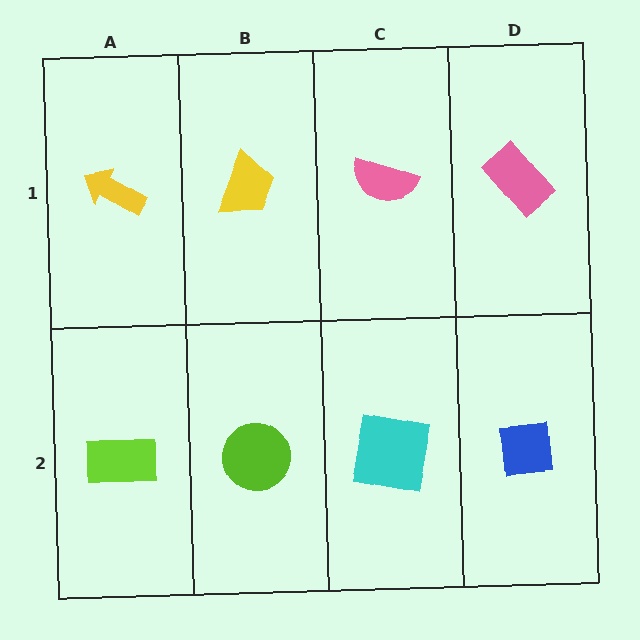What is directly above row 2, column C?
A pink semicircle.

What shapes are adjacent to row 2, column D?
A pink rectangle (row 1, column D), a cyan square (row 2, column C).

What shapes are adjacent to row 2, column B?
A yellow trapezoid (row 1, column B), a lime rectangle (row 2, column A), a cyan square (row 2, column C).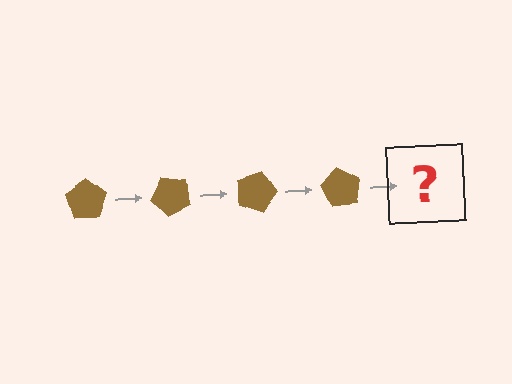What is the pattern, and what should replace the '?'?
The pattern is that the pentagon rotates 45 degrees each step. The '?' should be a brown pentagon rotated 180 degrees.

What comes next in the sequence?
The next element should be a brown pentagon rotated 180 degrees.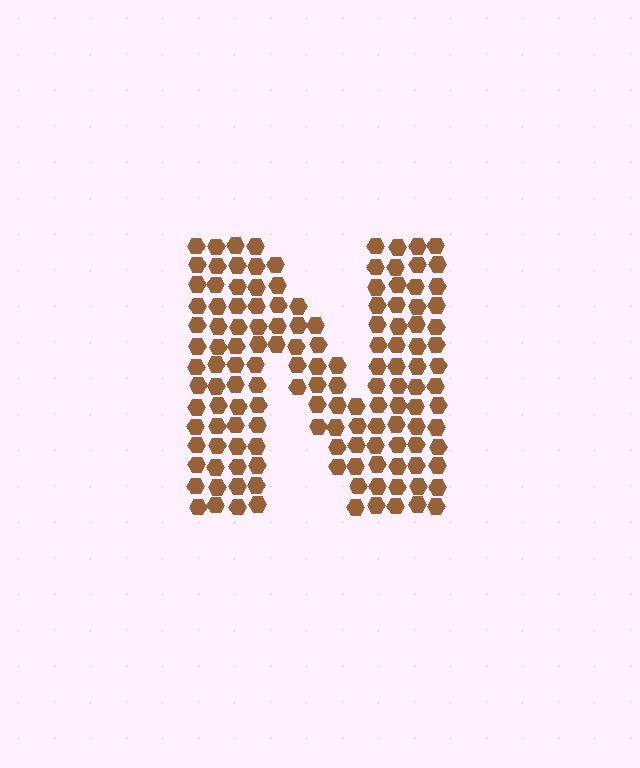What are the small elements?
The small elements are hexagons.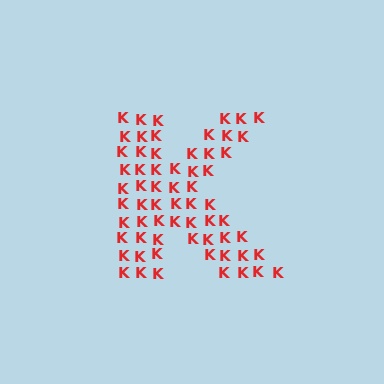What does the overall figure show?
The overall figure shows the letter K.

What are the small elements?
The small elements are letter K's.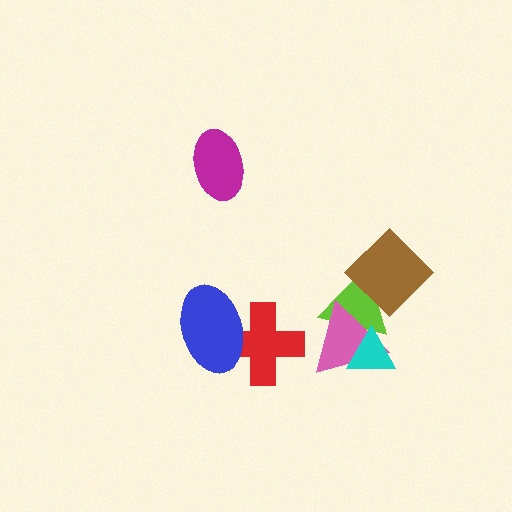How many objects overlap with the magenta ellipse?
0 objects overlap with the magenta ellipse.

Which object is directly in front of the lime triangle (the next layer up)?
The brown diamond is directly in front of the lime triangle.